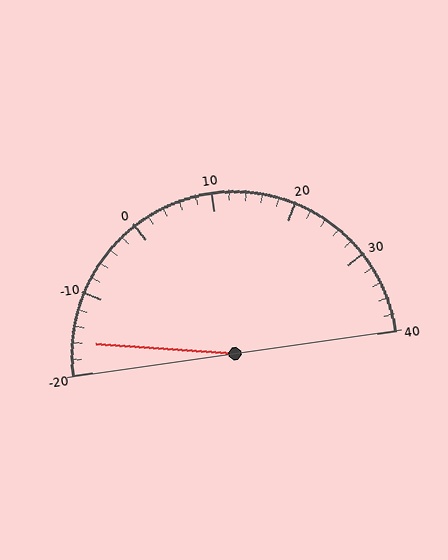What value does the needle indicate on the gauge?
The needle indicates approximately -16.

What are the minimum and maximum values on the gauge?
The gauge ranges from -20 to 40.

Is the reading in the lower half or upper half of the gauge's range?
The reading is in the lower half of the range (-20 to 40).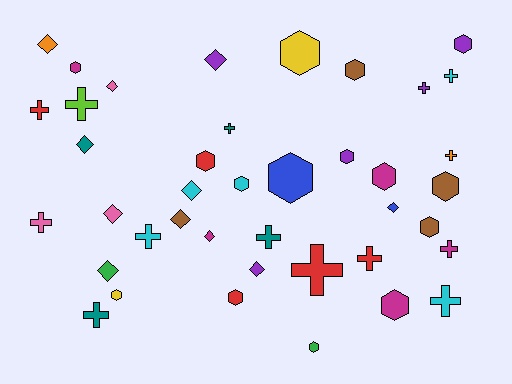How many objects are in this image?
There are 40 objects.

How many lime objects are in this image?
There is 1 lime object.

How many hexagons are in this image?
There are 15 hexagons.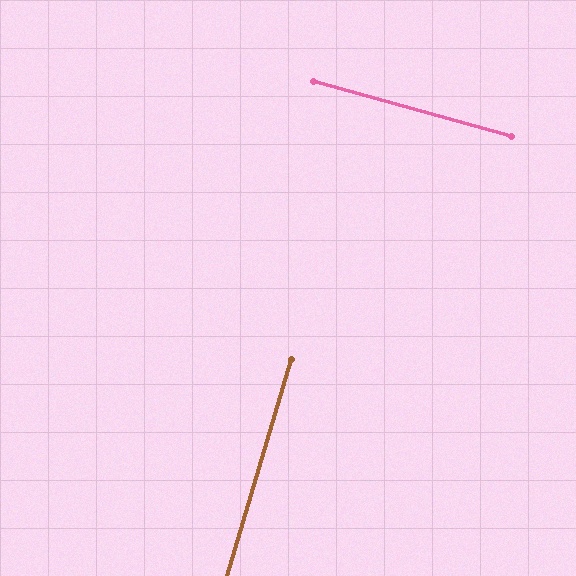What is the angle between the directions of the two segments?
Approximately 89 degrees.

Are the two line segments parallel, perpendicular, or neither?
Perpendicular — they meet at approximately 89°.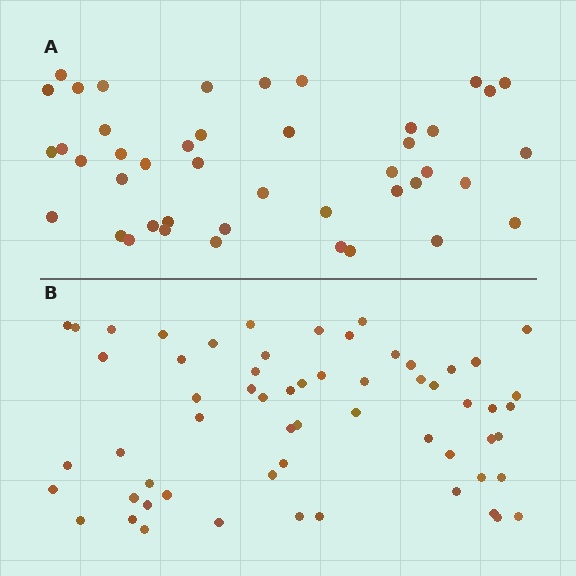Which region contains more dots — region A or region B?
Region B (the bottom region) has more dots.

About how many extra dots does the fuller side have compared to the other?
Region B has approximately 15 more dots than region A.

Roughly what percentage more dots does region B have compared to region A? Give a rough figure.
About 35% more.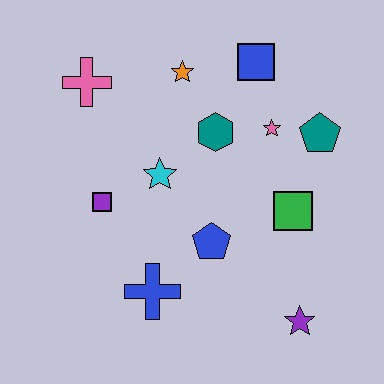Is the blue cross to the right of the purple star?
No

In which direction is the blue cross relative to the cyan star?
The blue cross is below the cyan star.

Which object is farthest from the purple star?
The pink cross is farthest from the purple star.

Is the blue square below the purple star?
No